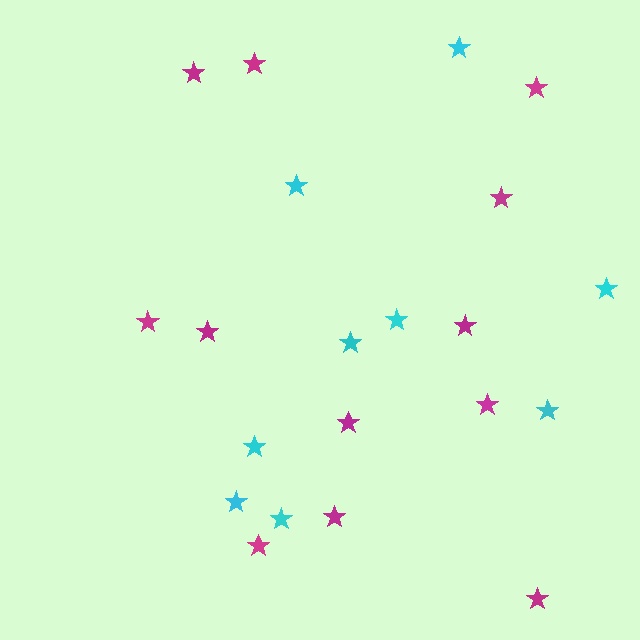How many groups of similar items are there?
There are 2 groups: one group of magenta stars (12) and one group of cyan stars (9).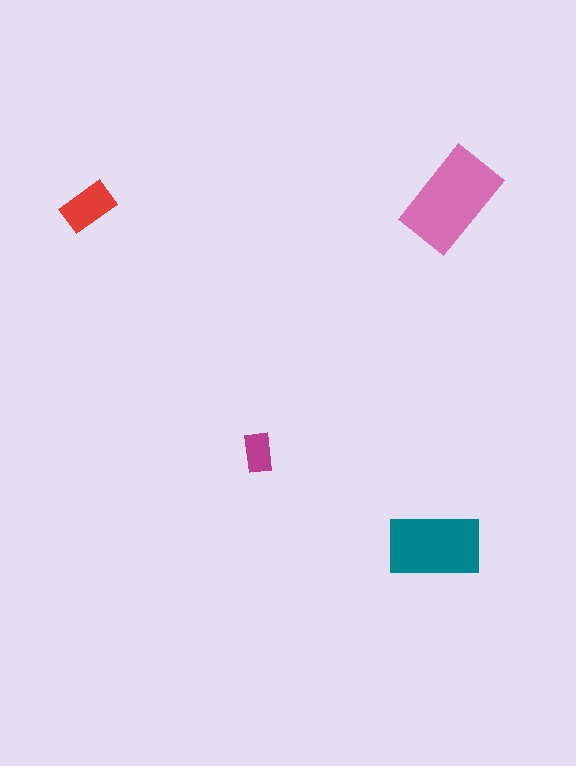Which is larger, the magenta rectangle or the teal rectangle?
The teal one.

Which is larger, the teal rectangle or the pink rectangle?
The pink one.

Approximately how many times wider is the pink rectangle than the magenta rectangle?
About 2.5 times wider.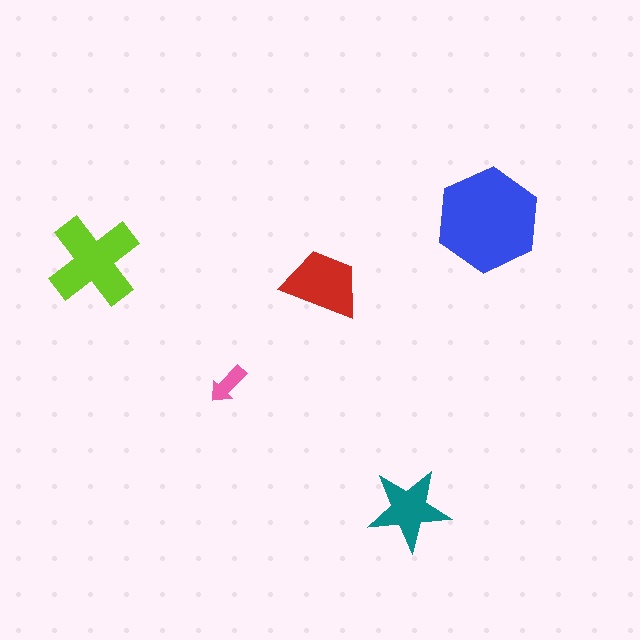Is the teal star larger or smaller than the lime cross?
Smaller.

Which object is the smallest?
The pink arrow.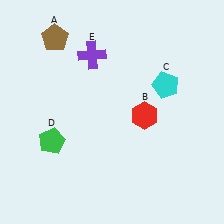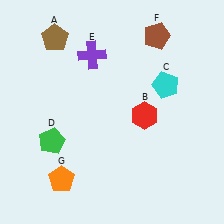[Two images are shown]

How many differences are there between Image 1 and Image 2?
There are 2 differences between the two images.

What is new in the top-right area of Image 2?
A brown pentagon (F) was added in the top-right area of Image 2.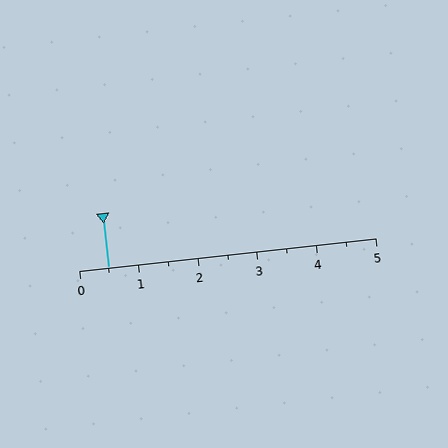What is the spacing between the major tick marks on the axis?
The major ticks are spaced 1 apart.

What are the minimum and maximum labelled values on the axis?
The axis runs from 0 to 5.